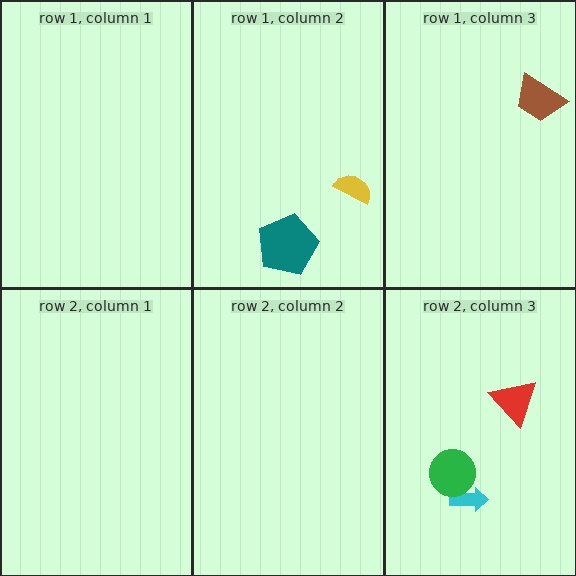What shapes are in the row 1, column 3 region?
The brown trapezoid.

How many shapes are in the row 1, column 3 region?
1.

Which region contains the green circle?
The row 2, column 3 region.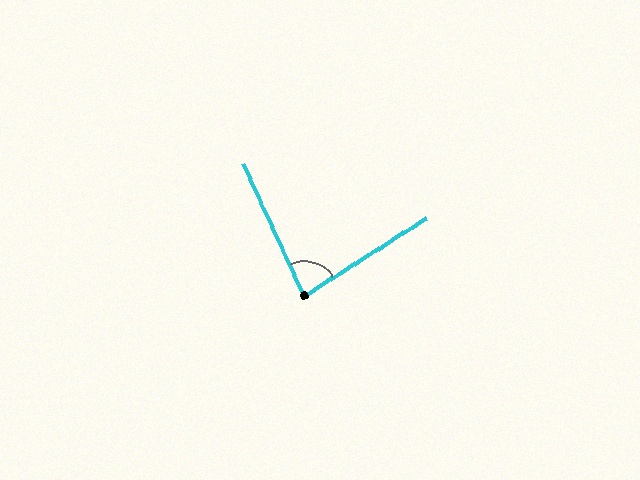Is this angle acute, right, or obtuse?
It is acute.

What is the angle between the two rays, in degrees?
Approximately 82 degrees.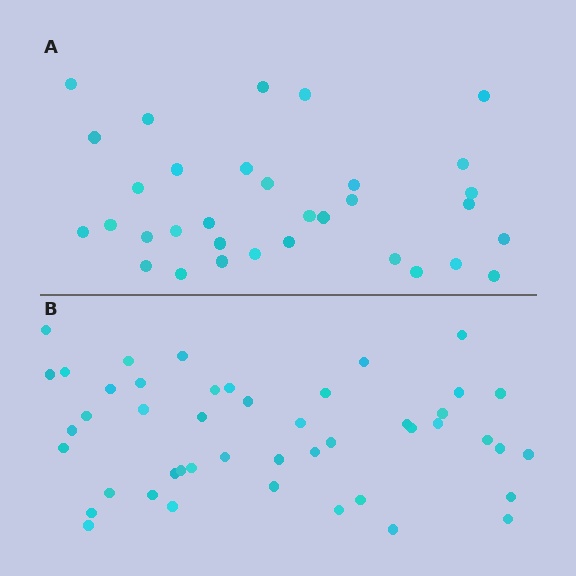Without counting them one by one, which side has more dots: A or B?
Region B (the bottom region) has more dots.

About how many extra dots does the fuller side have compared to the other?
Region B has approximately 15 more dots than region A.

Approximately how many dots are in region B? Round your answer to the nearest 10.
About 50 dots. (The exact count is 46, which rounds to 50.)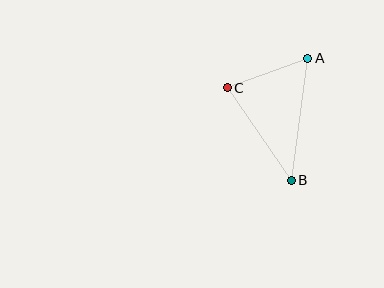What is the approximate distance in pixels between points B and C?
The distance between B and C is approximately 112 pixels.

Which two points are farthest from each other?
Points A and B are farthest from each other.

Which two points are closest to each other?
Points A and C are closest to each other.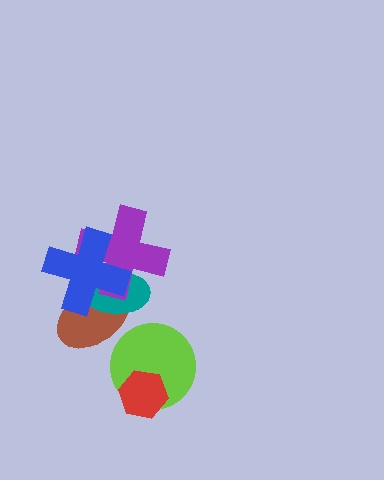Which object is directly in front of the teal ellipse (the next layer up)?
The purple cross is directly in front of the teal ellipse.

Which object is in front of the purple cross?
The blue cross is in front of the purple cross.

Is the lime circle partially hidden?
Yes, it is partially covered by another shape.